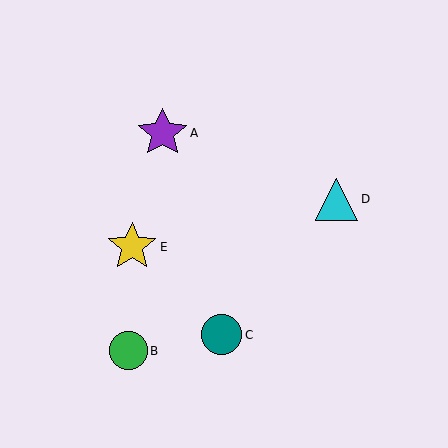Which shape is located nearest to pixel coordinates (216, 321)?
The teal circle (labeled C) at (221, 335) is nearest to that location.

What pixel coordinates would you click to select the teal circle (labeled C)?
Click at (221, 335) to select the teal circle C.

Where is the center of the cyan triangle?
The center of the cyan triangle is at (336, 199).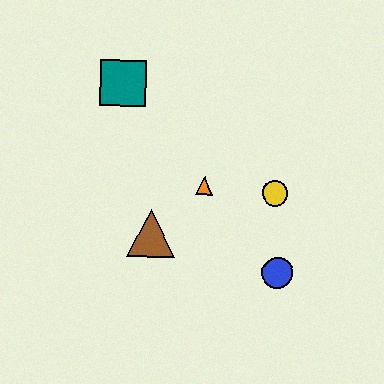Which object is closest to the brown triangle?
The orange triangle is closest to the brown triangle.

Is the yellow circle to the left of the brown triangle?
No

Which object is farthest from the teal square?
The blue circle is farthest from the teal square.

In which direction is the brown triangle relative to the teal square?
The brown triangle is below the teal square.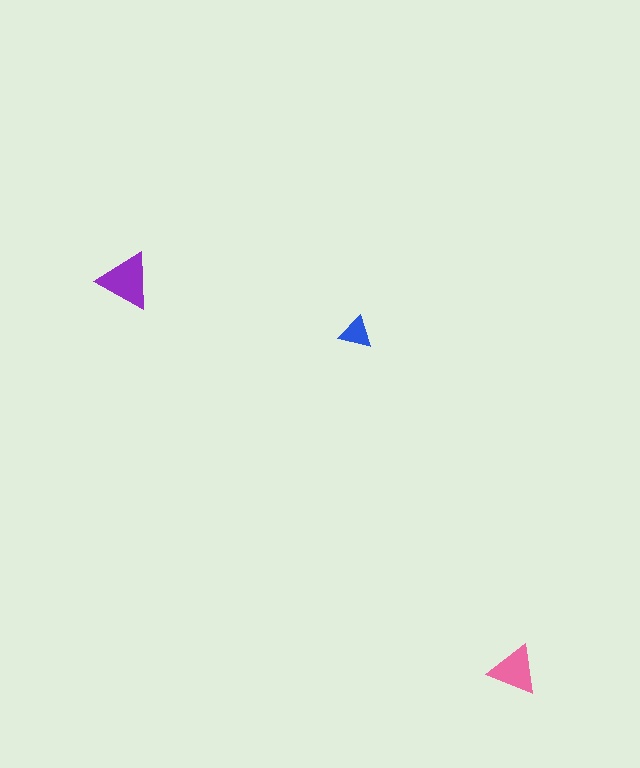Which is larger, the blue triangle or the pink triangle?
The pink one.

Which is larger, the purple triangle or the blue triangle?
The purple one.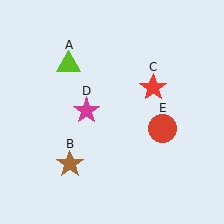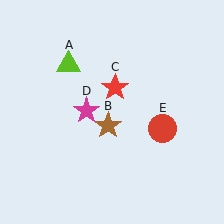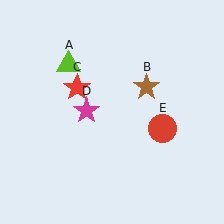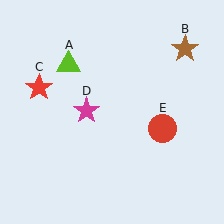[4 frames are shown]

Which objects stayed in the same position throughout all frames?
Lime triangle (object A) and magenta star (object D) and red circle (object E) remained stationary.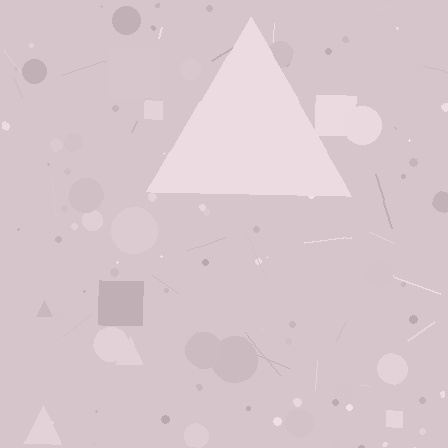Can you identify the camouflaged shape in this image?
The camouflaged shape is a triangle.